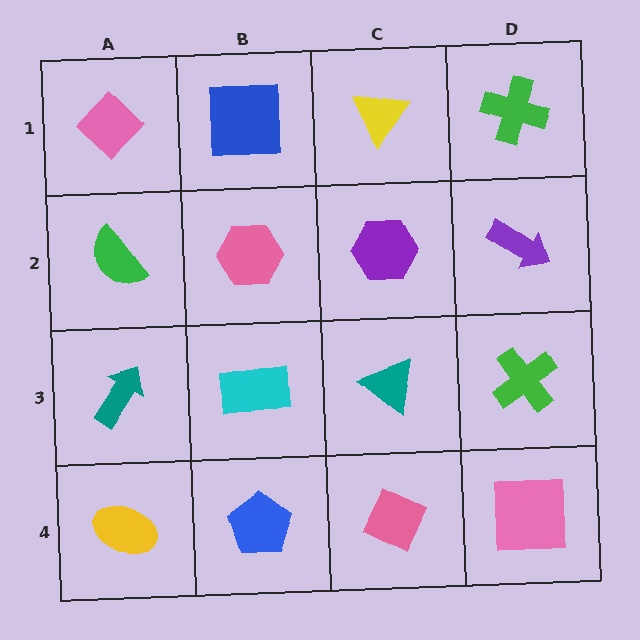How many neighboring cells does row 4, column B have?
3.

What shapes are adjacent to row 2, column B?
A blue square (row 1, column B), a cyan rectangle (row 3, column B), a green semicircle (row 2, column A), a purple hexagon (row 2, column C).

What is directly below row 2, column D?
A green cross.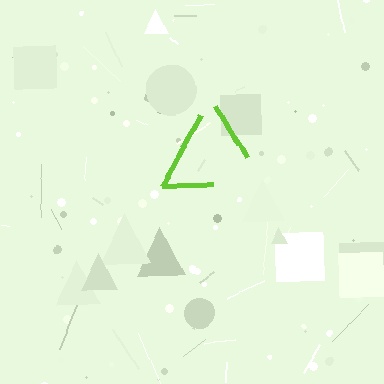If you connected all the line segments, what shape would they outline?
They would outline a triangle.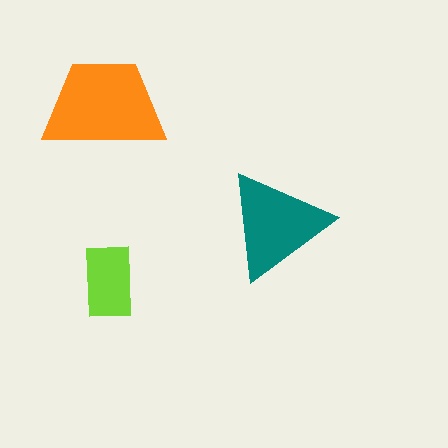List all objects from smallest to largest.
The lime rectangle, the teal triangle, the orange trapezoid.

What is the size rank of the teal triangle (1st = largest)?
2nd.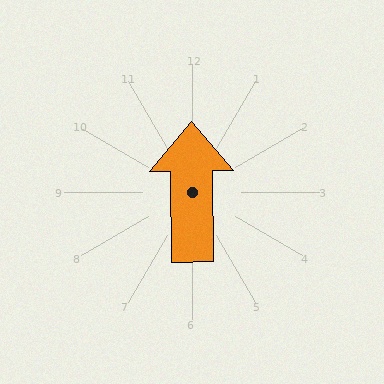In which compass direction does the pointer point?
North.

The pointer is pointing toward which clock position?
Roughly 12 o'clock.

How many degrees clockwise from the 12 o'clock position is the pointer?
Approximately 359 degrees.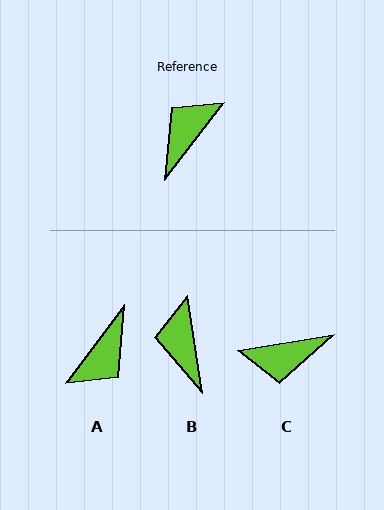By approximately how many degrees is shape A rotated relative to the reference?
Approximately 179 degrees clockwise.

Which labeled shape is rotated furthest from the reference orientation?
A, about 179 degrees away.